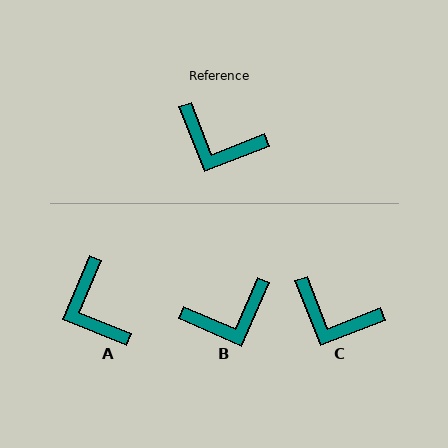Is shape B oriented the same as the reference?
No, it is off by about 45 degrees.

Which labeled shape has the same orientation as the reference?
C.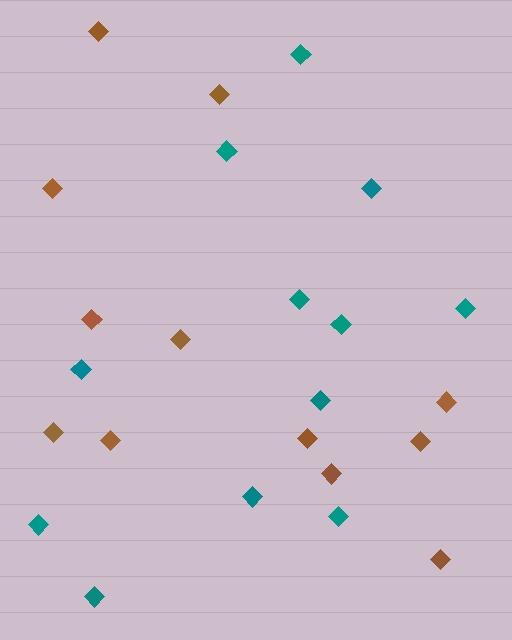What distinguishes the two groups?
There are 2 groups: one group of brown diamonds (12) and one group of teal diamonds (12).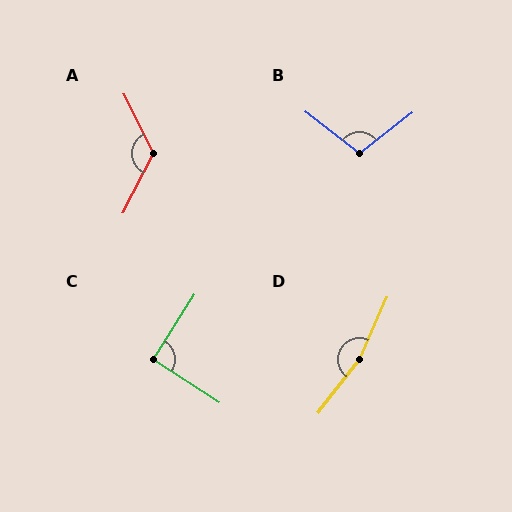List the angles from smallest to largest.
C (91°), B (104°), A (127°), D (166°).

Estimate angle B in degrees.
Approximately 104 degrees.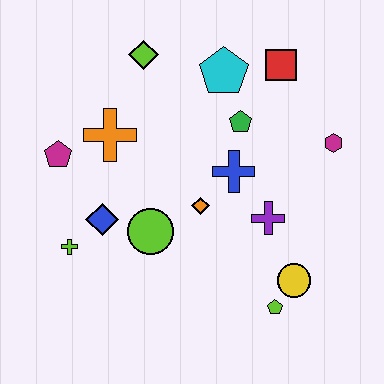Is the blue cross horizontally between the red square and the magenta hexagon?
No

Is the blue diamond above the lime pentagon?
Yes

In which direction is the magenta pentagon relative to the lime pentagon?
The magenta pentagon is to the left of the lime pentagon.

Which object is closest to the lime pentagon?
The yellow circle is closest to the lime pentagon.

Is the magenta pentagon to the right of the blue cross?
No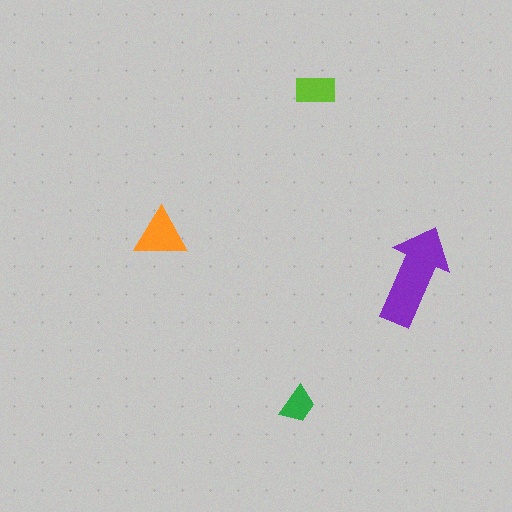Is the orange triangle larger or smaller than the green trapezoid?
Larger.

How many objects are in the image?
There are 4 objects in the image.